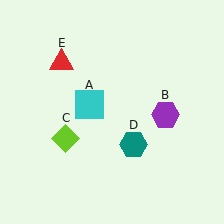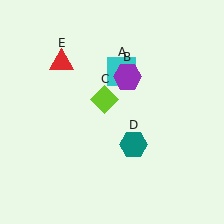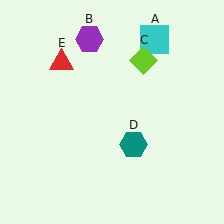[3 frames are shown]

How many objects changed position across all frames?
3 objects changed position: cyan square (object A), purple hexagon (object B), lime diamond (object C).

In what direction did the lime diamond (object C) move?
The lime diamond (object C) moved up and to the right.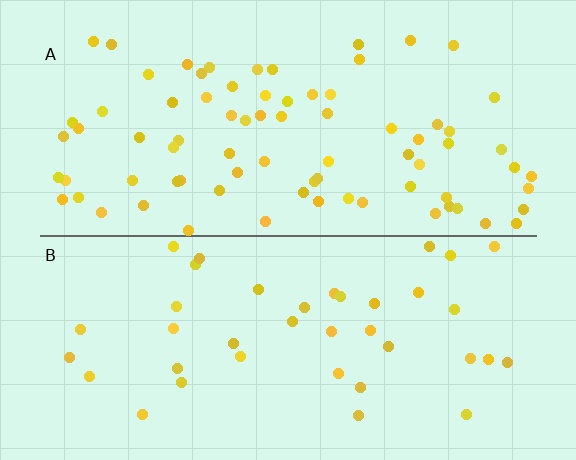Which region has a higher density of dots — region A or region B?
A (the top).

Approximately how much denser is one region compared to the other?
Approximately 2.0× — region A over region B.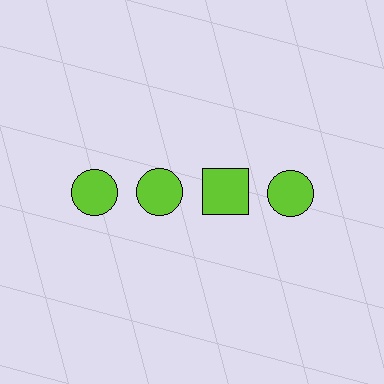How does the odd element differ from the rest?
It has a different shape: square instead of circle.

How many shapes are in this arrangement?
There are 4 shapes arranged in a grid pattern.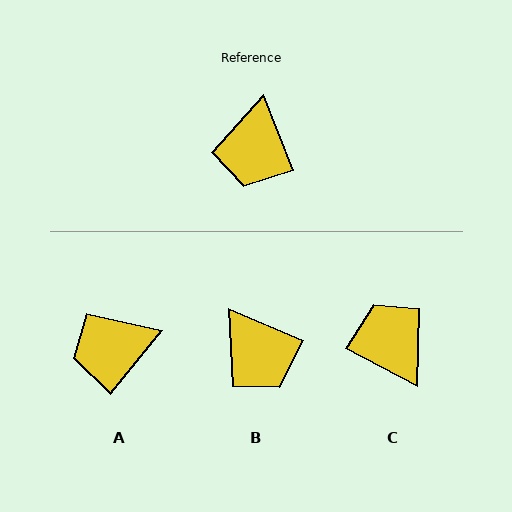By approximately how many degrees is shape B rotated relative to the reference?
Approximately 45 degrees counter-clockwise.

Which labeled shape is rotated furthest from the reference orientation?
C, about 140 degrees away.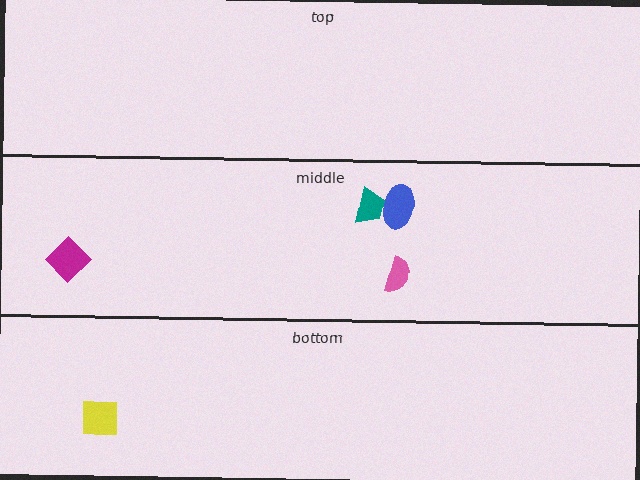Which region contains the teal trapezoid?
The middle region.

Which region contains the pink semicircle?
The middle region.